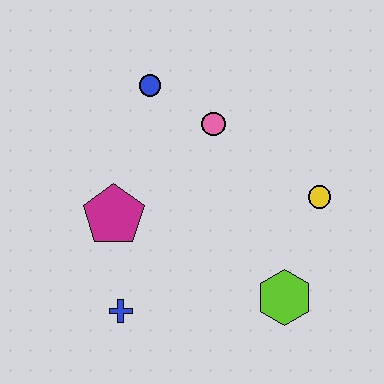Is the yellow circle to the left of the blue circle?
No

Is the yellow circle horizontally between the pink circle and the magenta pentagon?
No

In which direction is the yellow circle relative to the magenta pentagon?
The yellow circle is to the right of the magenta pentagon.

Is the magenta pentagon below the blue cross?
No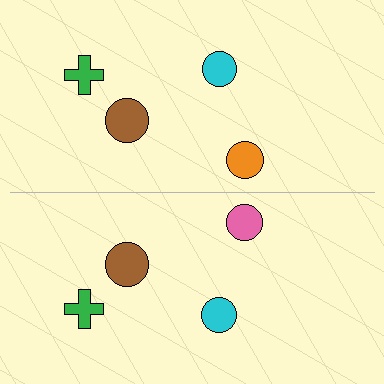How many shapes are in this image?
There are 8 shapes in this image.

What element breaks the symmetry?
The pink circle on the bottom side breaks the symmetry — its mirror counterpart is orange.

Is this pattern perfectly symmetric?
No, the pattern is not perfectly symmetric. The pink circle on the bottom side breaks the symmetry — its mirror counterpart is orange.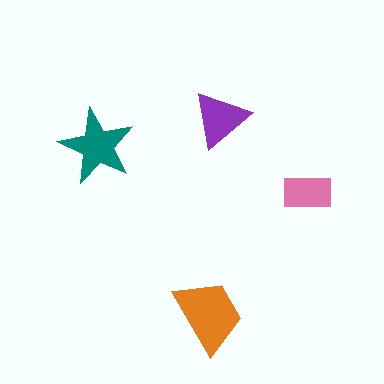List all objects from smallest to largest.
The pink rectangle, the purple triangle, the teal star, the orange trapezoid.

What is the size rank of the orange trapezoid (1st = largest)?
1st.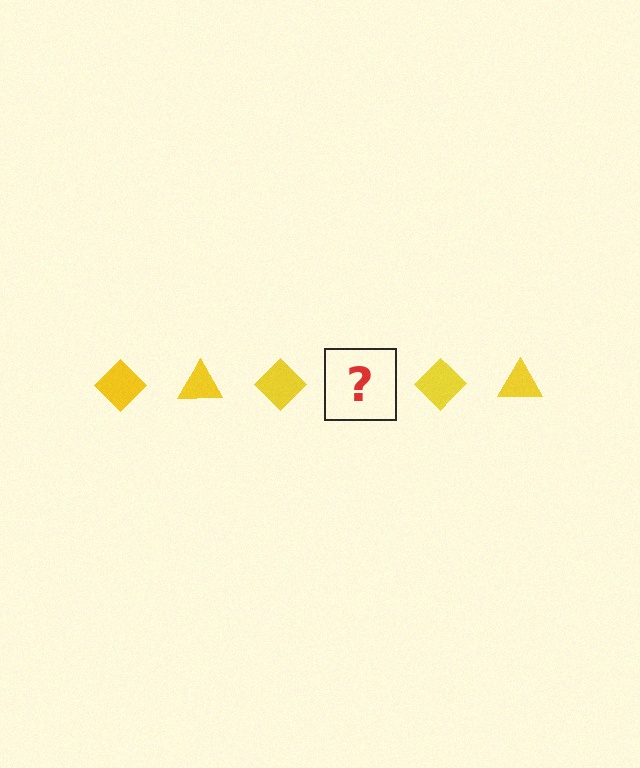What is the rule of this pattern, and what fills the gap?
The rule is that the pattern cycles through diamond, triangle shapes in yellow. The gap should be filled with a yellow triangle.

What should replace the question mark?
The question mark should be replaced with a yellow triangle.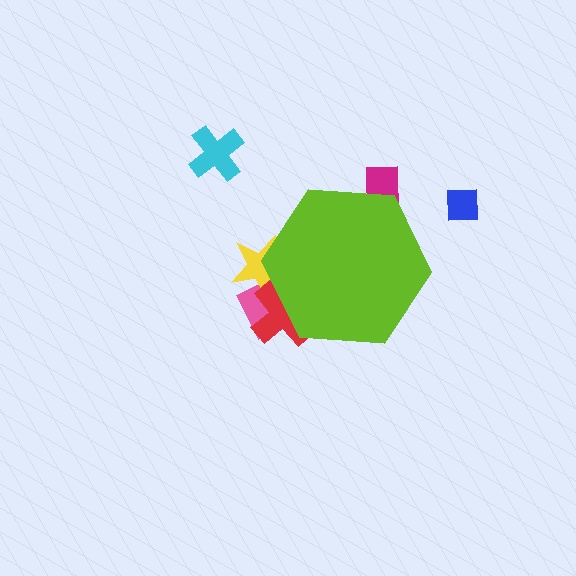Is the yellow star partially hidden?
Yes, the yellow star is partially hidden behind the lime hexagon.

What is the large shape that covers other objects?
A lime hexagon.